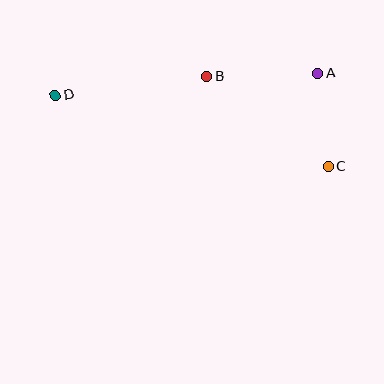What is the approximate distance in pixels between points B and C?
The distance between B and C is approximately 151 pixels.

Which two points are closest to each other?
Points A and C are closest to each other.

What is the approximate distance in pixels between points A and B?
The distance between A and B is approximately 111 pixels.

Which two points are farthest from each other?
Points C and D are farthest from each other.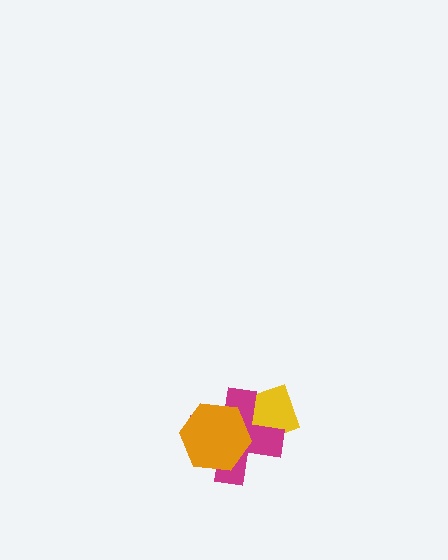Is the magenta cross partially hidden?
Yes, it is partially covered by another shape.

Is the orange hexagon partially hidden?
No, no other shape covers it.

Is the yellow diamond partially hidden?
Yes, it is partially covered by another shape.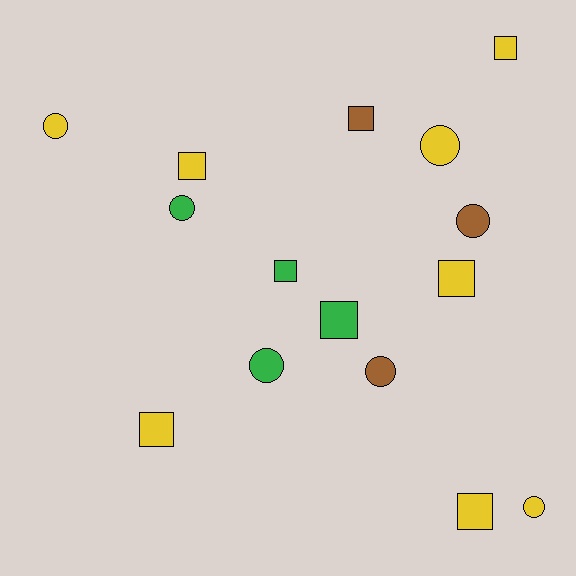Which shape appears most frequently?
Square, with 8 objects.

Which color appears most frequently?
Yellow, with 8 objects.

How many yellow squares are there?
There are 5 yellow squares.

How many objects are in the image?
There are 15 objects.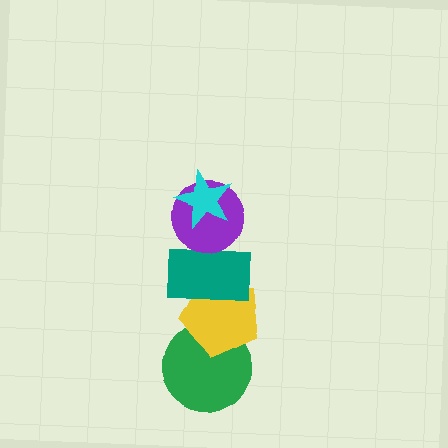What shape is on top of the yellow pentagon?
The teal rectangle is on top of the yellow pentagon.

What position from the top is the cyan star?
The cyan star is 1st from the top.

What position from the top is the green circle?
The green circle is 5th from the top.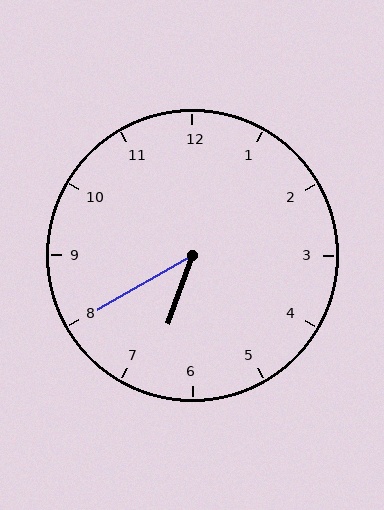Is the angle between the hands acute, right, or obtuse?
It is acute.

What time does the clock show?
6:40.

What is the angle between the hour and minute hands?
Approximately 40 degrees.